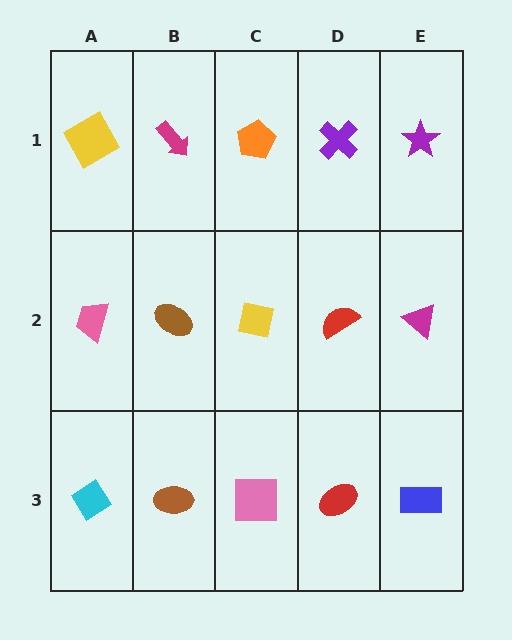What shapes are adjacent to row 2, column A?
A yellow square (row 1, column A), a cyan diamond (row 3, column A), a brown ellipse (row 2, column B).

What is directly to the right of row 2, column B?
A yellow square.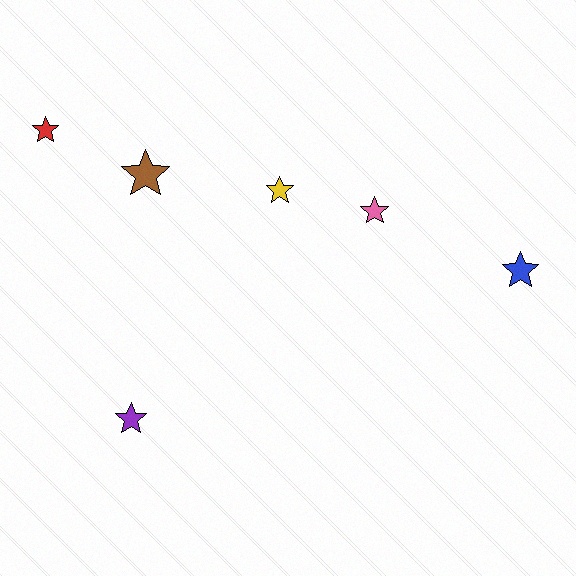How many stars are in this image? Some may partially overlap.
There are 6 stars.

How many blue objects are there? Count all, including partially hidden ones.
There is 1 blue object.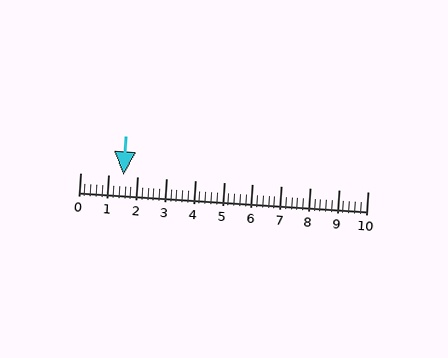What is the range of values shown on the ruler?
The ruler shows values from 0 to 10.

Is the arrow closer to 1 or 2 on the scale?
The arrow is closer to 2.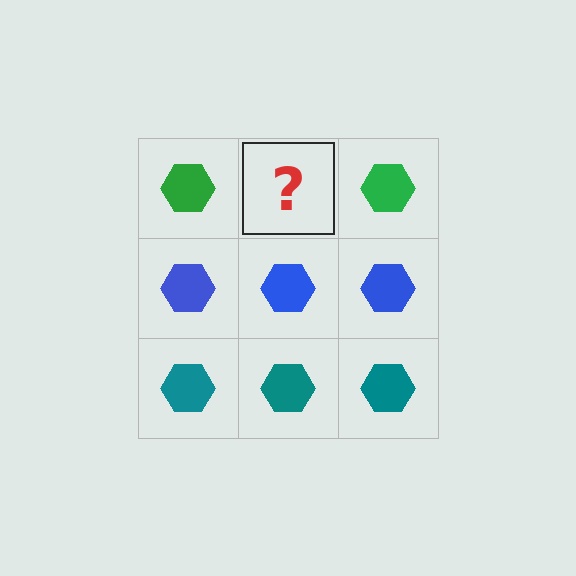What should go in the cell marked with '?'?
The missing cell should contain a green hexagon.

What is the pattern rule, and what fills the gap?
The rule is that each row has a consistent color. The gap should be filled with a green hexagon.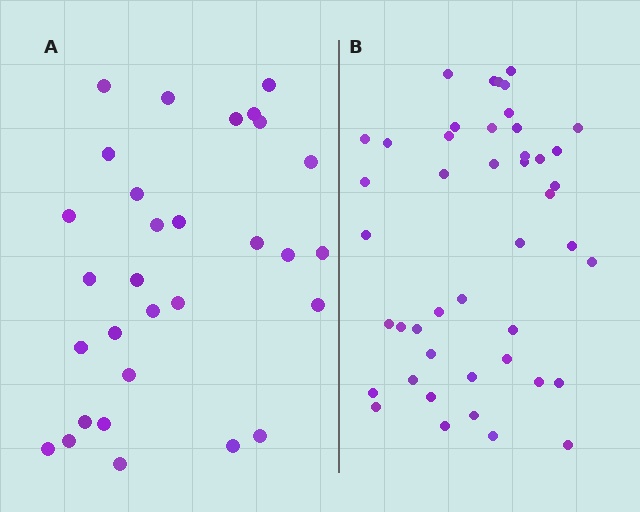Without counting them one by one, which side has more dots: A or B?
Region B (the right region) has more dots.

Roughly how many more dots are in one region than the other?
Region B has approximately 15 more dots than region A.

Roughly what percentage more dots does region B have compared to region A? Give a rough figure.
About 50% more.